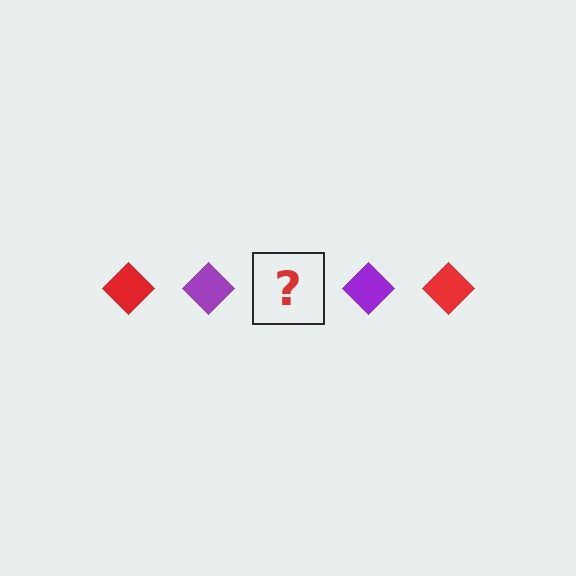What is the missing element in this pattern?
The missing element is a red diamond.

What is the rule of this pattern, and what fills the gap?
The rule is that the pattern cycles through red, purple diamonds. The gap should be filled with a red diamond.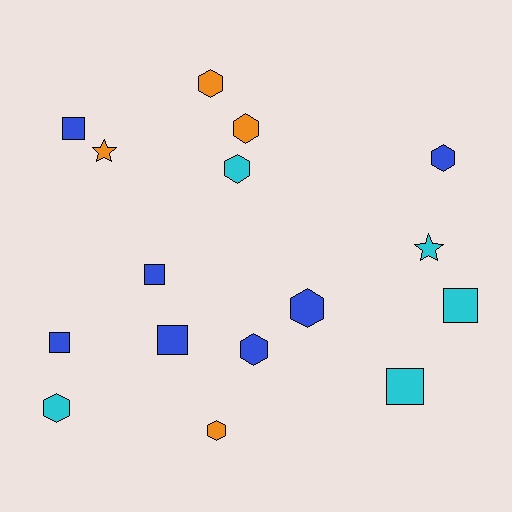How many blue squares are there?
There are 4 blue squares.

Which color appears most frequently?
Blue, with 7 objects.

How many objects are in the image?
There are 16 objects.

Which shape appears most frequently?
Hexagon, with 8 objects.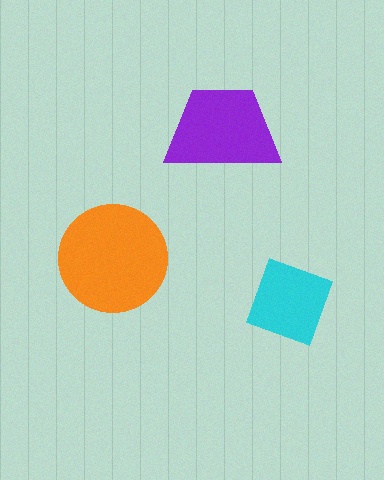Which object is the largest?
The orange circle.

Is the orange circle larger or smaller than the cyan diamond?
Larger.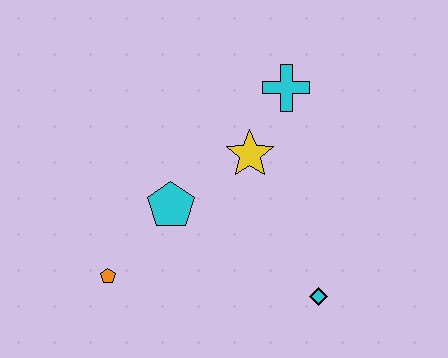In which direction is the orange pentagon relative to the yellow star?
The orange pentagon is to the left of the yellow star.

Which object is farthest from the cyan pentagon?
The cyan diamond is farthest from the cyan pentagon.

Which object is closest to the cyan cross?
The yellow star is closest to the cyan cross.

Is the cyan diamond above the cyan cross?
No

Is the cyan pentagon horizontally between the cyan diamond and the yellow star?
No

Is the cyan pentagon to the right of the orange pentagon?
Yes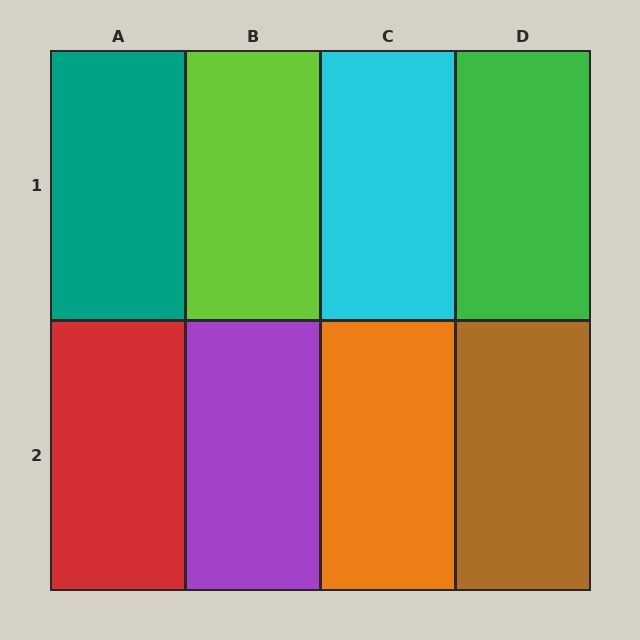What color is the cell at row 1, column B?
Lime.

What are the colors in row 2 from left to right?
Red, purple, orange, brown.